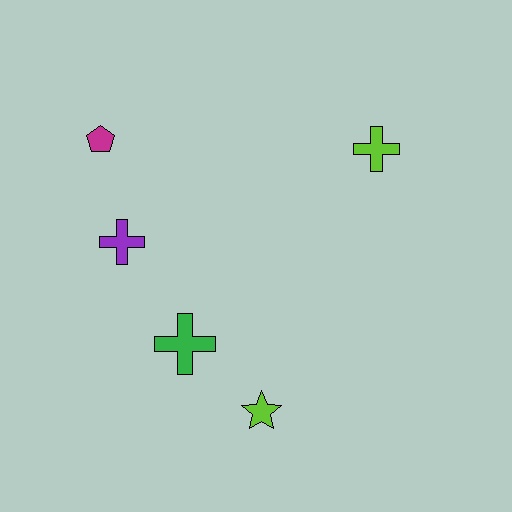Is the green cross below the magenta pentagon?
Yes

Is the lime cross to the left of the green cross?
No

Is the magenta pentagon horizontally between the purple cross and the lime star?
No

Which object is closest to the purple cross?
The magenta pentagon is closest to the purple cross.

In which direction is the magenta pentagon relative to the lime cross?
The magenta pentagon is to the left of the lime cross.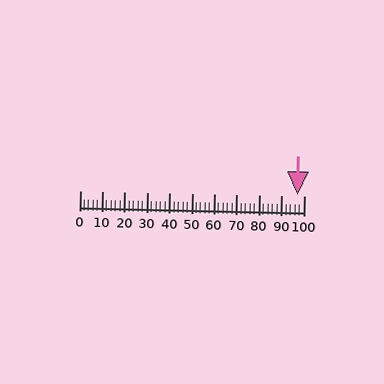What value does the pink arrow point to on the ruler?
The pink arrow points to approximately 97.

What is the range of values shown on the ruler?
The ruler shows values from 0 to 100.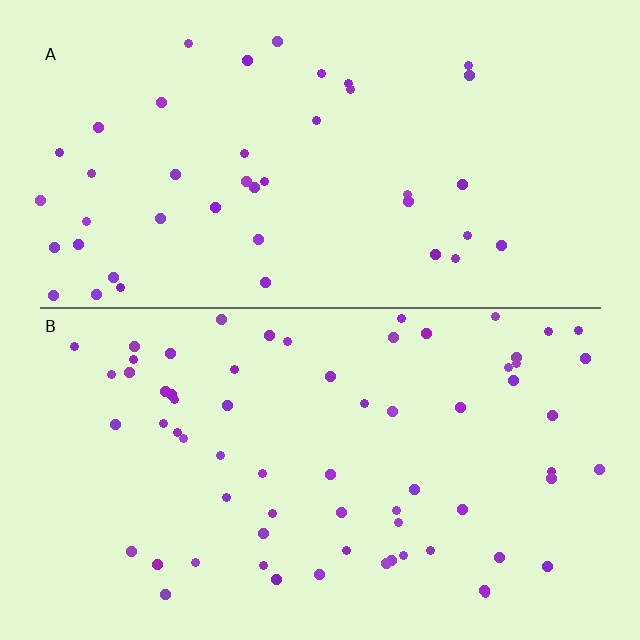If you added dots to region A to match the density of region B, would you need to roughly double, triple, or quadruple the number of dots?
Approximately double.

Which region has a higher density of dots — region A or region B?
B (the bottom).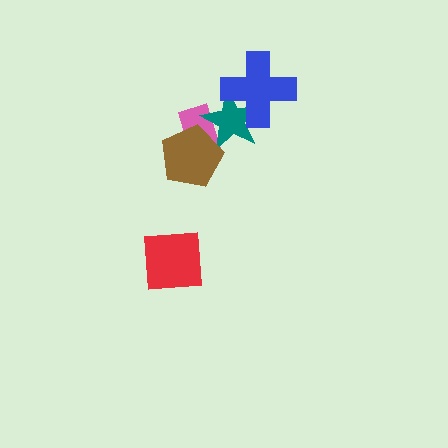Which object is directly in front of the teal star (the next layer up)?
The brown pentagon is directly in front of the teal star.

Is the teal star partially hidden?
Yes, it is partially covered by another shape.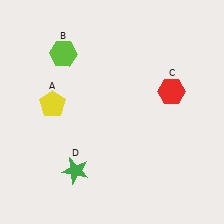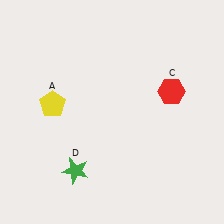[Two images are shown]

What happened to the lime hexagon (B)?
The lime hexagon (B) was removed in Image 2. It was in the top-left area of Image 1.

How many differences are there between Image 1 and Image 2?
There is 1 difference between the two images.